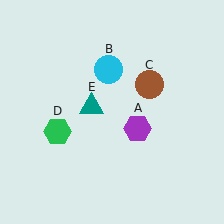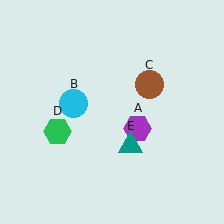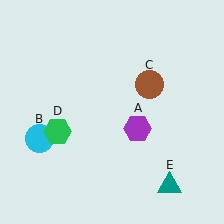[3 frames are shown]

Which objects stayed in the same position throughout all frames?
Purple hexagon (object A) and brown circle (object C) and green hexagon (object D) remained stationary.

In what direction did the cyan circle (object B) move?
The cyan circle (object B) moved down and to the left.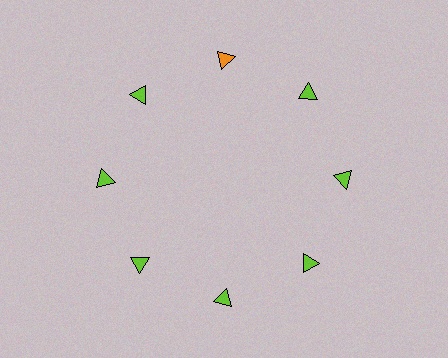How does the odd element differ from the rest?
It has a different color: orange instead of lime.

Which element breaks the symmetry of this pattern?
The orange triangle at roughly the 12 o'clock position breaks the symmetry. All other shapes are lime triangles.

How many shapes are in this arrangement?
There are 8 shapes arranged in a ring pattern.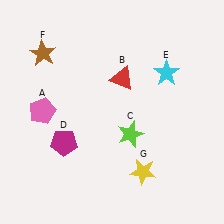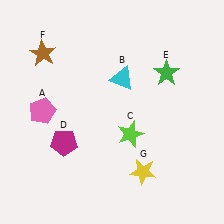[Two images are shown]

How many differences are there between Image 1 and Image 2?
There are 2 differences between the two images.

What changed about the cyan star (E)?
In Image 1, E is cyan. In Image 2, it changed to green.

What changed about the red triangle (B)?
In Image 1, B is red. In Image 2, it changed to cyan.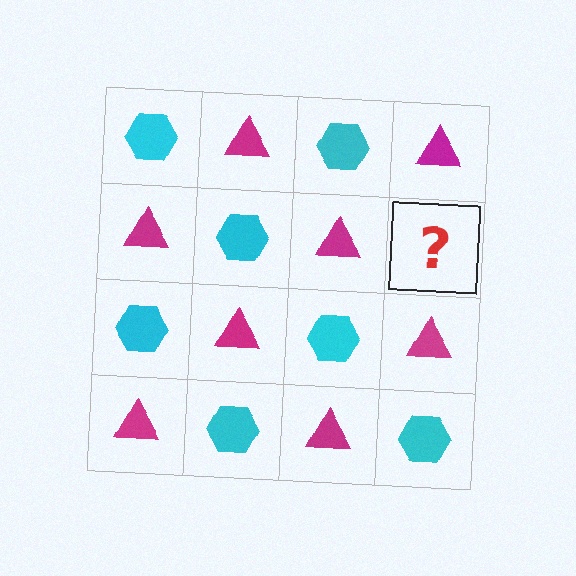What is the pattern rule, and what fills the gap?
The rule is that it alternates cyan hexagon and magenta triangle in a checkerboard pattern. The gap should be filled with a cyan hexagon.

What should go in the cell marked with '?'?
The missing cell should contain a cyan hexagon.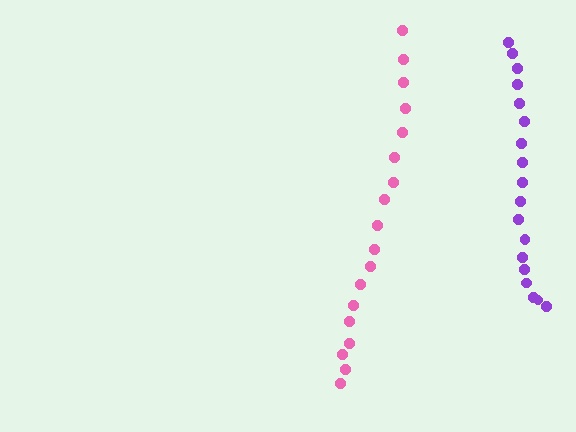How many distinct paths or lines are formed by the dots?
There are 2 distinct paths.